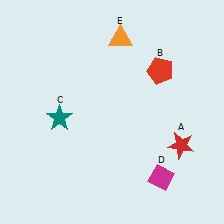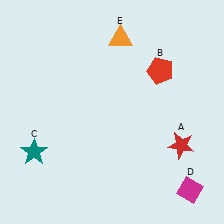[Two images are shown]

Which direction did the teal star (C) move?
The teal star (C) moved down.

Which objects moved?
The objects that moved are: the teal star (C), the magenta diamond (D).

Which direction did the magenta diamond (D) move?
The magenta diamond (D) moved right.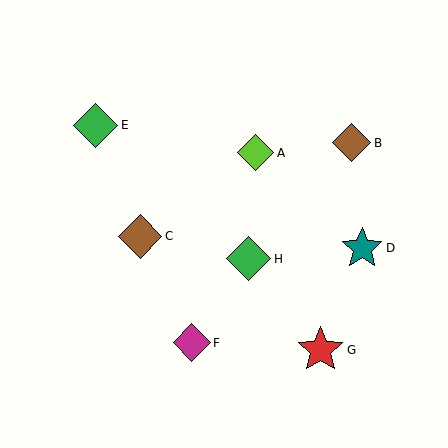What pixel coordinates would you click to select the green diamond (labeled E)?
Click at (96, 125) to select the green diamond E.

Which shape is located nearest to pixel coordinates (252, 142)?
The lime diamond (labeled A) at (256, 153) is nearest to that location.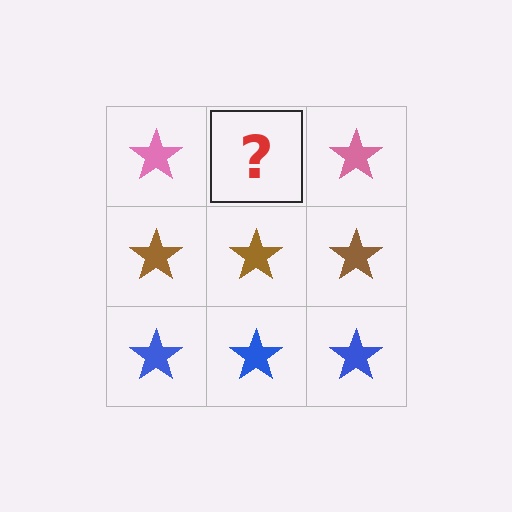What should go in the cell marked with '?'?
The missing cell should contain a pink star.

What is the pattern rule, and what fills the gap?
The rule is that each row has a consistent color. The gap should be filled with a pink star.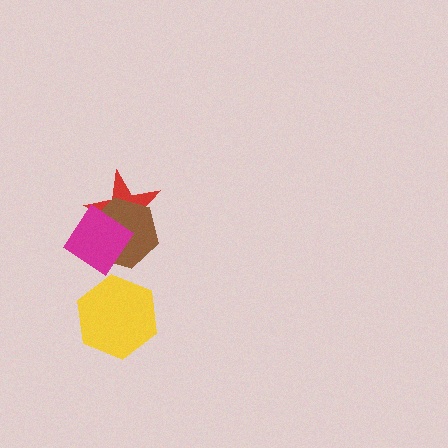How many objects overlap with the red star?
2 objects overlap with the red star.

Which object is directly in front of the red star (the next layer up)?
The brown hexagon is directly in front of the red star.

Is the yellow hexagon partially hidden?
No, no other shape covers it.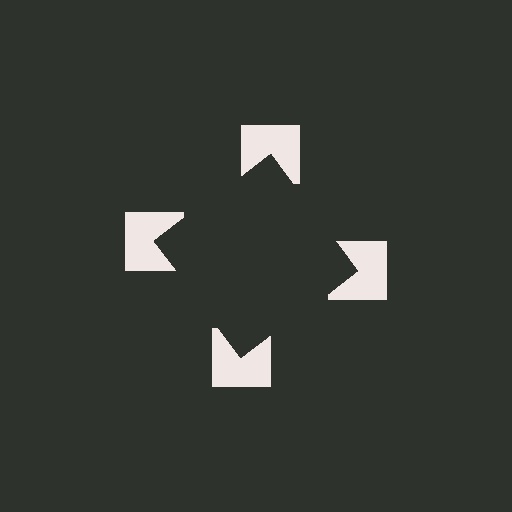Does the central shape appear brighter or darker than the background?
It typically appears slightly darker than the background, even though no actual brightness change is drawn.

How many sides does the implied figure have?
4 sides.